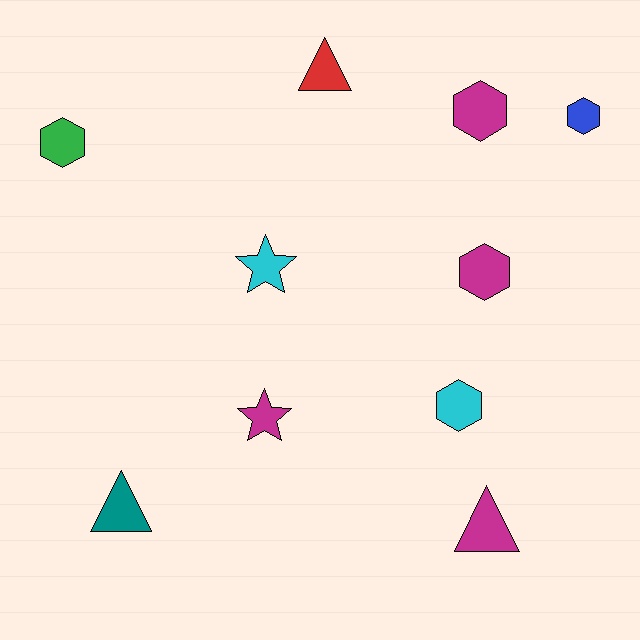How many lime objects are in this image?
There are no lime objects.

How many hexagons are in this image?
There are 5 hexagons.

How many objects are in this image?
There are 10 objects.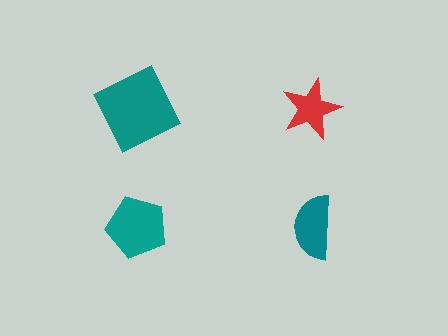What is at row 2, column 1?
A teal pentagon.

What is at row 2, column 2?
A teal semicircle.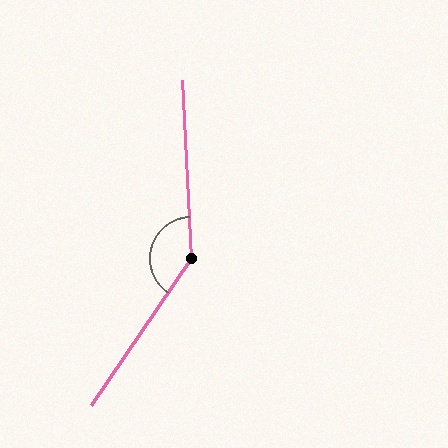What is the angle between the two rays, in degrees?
Approximately 143 degrees.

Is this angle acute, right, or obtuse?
It is obtuse.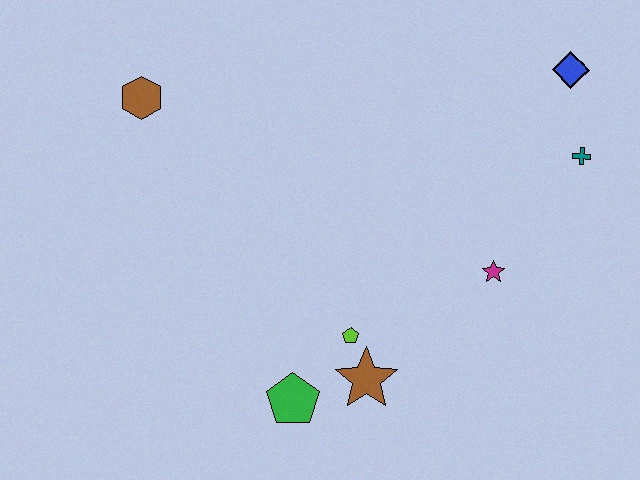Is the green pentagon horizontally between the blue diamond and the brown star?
No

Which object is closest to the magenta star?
The teal cross is closest to the magenta star.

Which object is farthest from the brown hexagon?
The teal cross is farthest from the brown hexagon.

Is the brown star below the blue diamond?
Yes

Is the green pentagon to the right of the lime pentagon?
No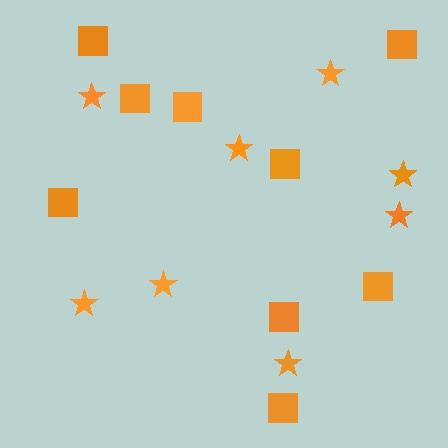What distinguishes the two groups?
There are 2 groups: one group of squares (9) and one group of stars (8).